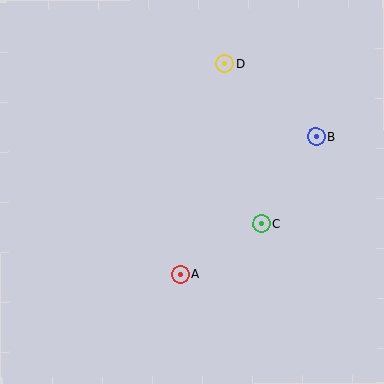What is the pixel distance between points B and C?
The distance between B and C is 103 pixels.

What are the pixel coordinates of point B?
Point B is at (316, 137).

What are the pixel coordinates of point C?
Point C is at (262, 224).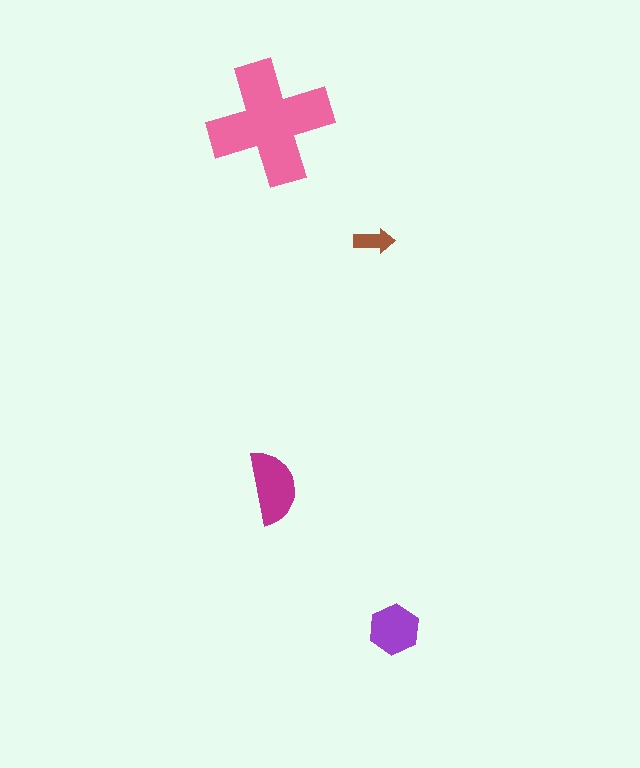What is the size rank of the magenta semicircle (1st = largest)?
2nd.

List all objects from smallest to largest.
The brown arrow, the purple hexagon, the magenta semicircle, the pink cross.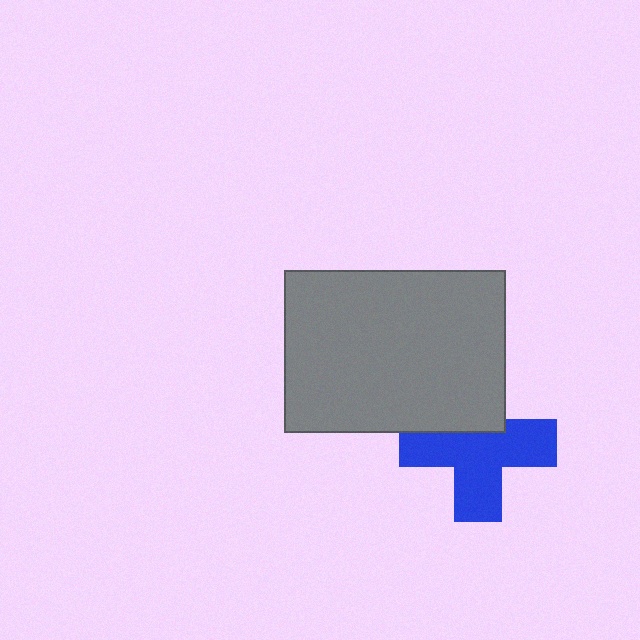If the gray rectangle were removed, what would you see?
You would see the complete blue cross.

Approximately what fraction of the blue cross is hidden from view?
Roughly 32% of the blue cross is hidden behind the gray rectangle.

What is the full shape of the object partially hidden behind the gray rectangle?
The partially hidden object is a blue cross.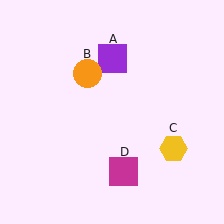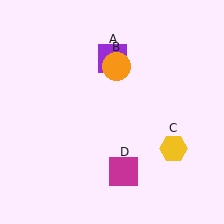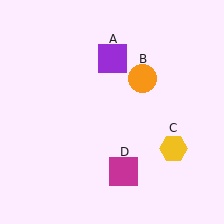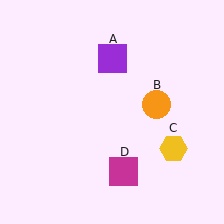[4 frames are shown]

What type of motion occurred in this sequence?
The orange circle (object B) rotated clockwise around the center of the scene.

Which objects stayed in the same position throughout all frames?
Purple square (object A) and yellow hexagon (object C) and magenta square (object D) remained stationary.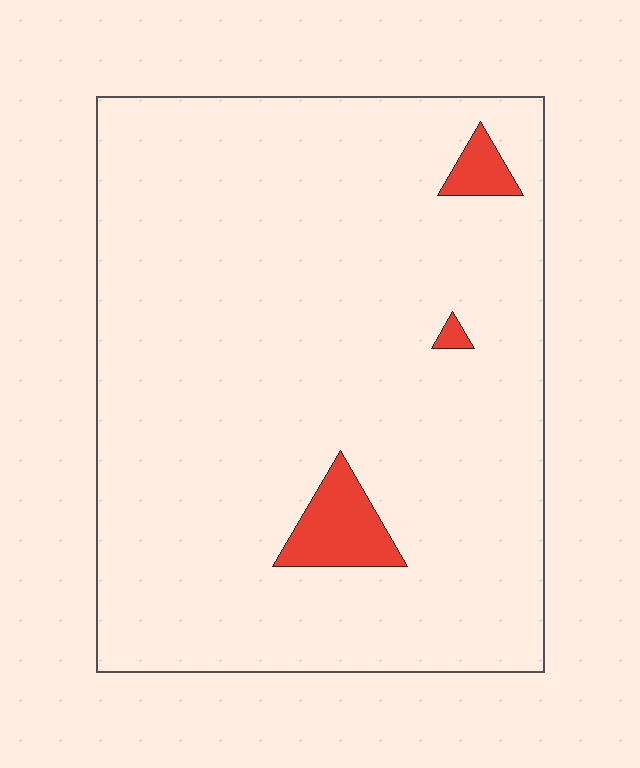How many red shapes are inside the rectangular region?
3.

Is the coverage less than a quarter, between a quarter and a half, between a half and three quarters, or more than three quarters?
Less than a quarter.